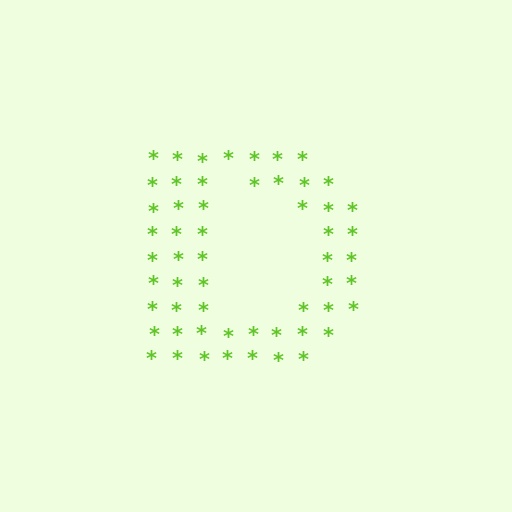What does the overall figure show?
The overall figure shows the letter D.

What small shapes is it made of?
It is made of small asterisks.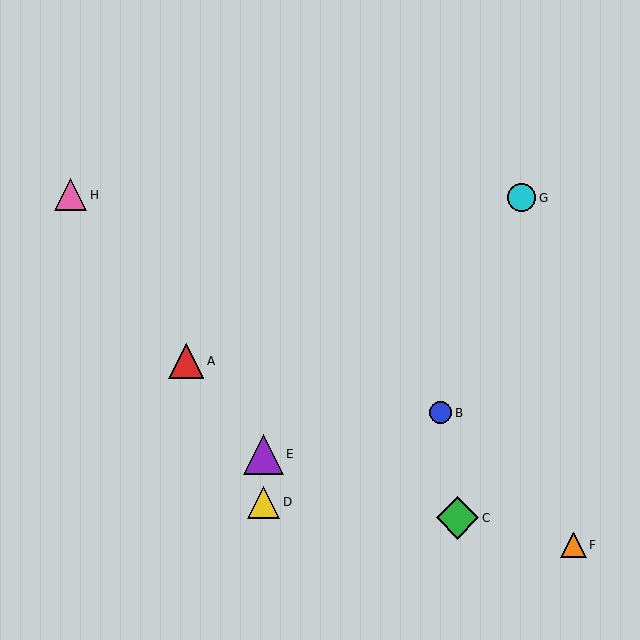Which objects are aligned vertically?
Objects D, E are aligned vertically.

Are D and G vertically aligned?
No, D is at x≈264 and G is at x≈522.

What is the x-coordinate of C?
Object C is at x≈457.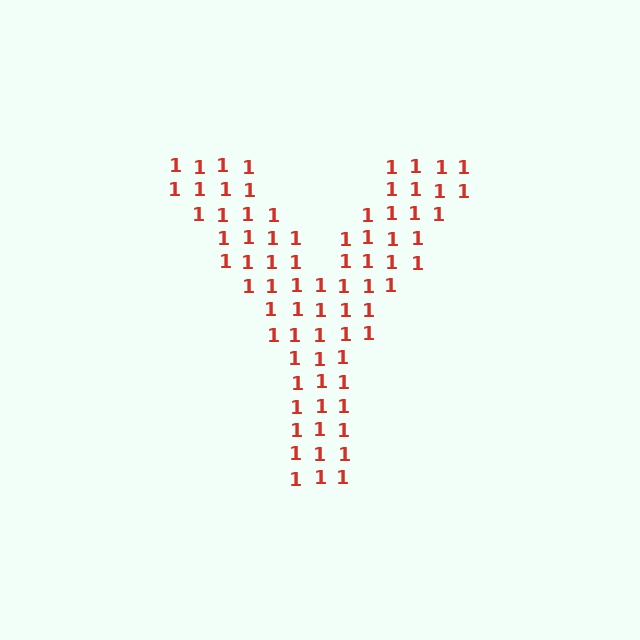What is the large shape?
The large shape is the letter Y.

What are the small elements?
The small elements are digit 1's.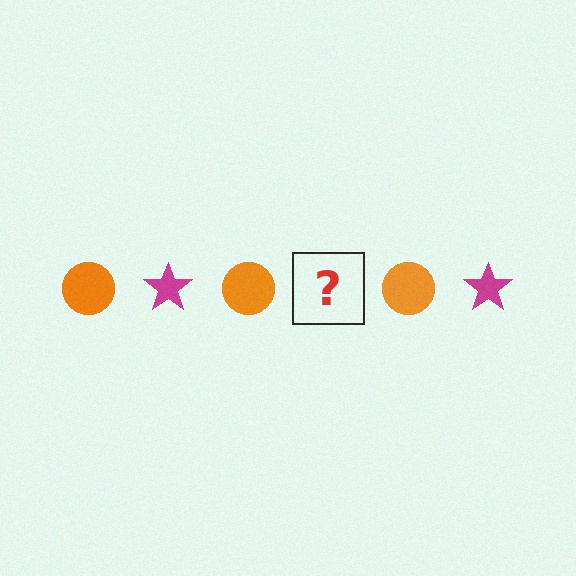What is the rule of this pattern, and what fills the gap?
The rule is that the pattern alternates between orange circle and magenta star. The gap should be filled with a magenta star.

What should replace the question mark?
The question mark should be replaced with a magenta star.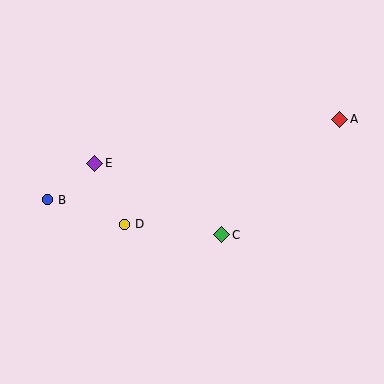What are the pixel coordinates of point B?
Point B is at (48, 200).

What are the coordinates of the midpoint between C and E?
The midpoint between C and E is at (158, 199).